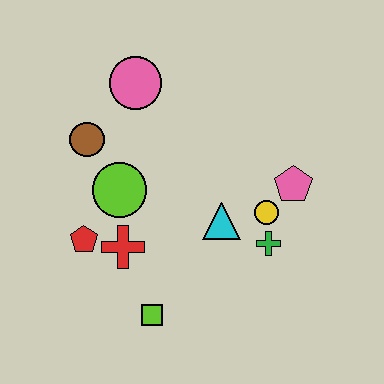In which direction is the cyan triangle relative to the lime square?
The cyan triangle is above the lime square.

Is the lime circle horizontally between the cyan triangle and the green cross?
No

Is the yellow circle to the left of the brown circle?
No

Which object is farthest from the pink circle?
The lime square is farthest from the pink circle.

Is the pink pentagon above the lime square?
Yes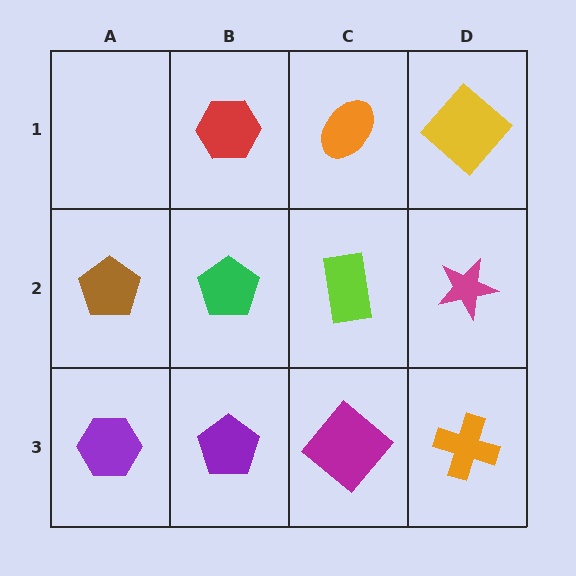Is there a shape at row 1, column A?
No, that cell is empty.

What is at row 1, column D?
A yellow diamond.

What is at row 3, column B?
A purple pentagon.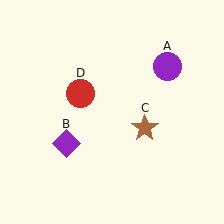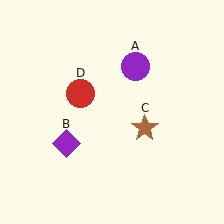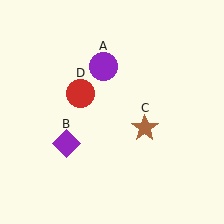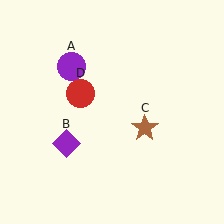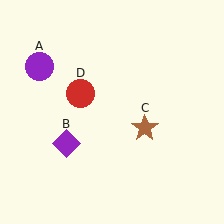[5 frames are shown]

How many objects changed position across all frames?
1 object changed position: purple circle (object A).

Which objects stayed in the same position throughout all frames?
Purple diamond (object B) and brown star (object C) and red circle (object D) remained stationary.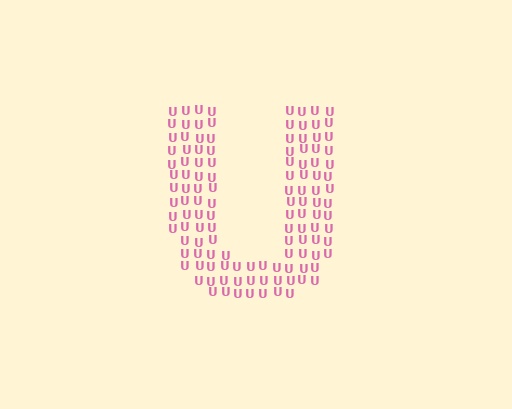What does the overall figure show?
The overall figure shows the letter U.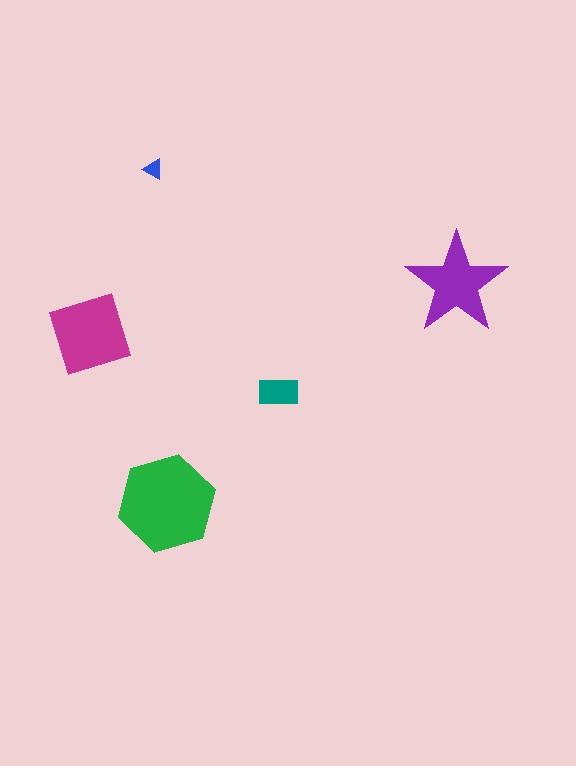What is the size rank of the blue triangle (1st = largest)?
5th.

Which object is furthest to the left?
The magenta diamond is leftmost.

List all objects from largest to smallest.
The green hexagon, the magenta diamond, the purple star, the teal rectangle, the blue triangle.